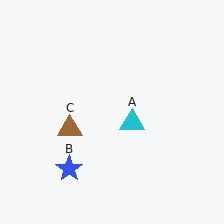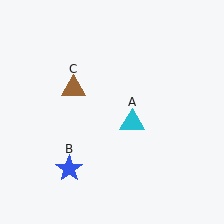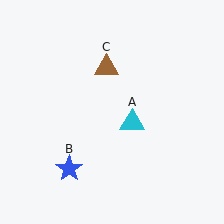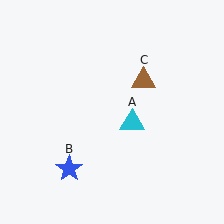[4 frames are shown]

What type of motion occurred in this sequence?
The brown triangle (object C) rotated clockwise around the center of the scene.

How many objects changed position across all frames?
1 object changed position: brown triangle (object C).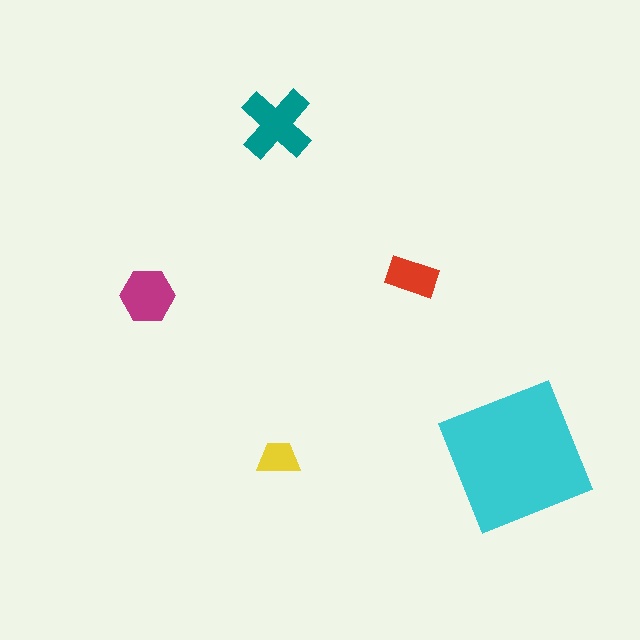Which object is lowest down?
The yellow trapezoid is bottommost.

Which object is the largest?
The cyan square.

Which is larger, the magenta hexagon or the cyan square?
The cyan square.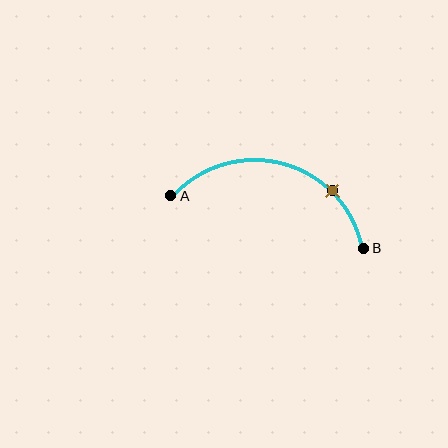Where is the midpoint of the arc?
The arc midpoint is the point on the curve farthest from the straight line joining A and B. It sits above that line.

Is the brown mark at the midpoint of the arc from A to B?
No. The brown mark lies on the arc but is closer to endpoint B. The arc midpoint would be at the point on the curve equidistant along the arc from both A and B.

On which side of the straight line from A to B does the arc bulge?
The arc bulges above the straight line connecting A and B.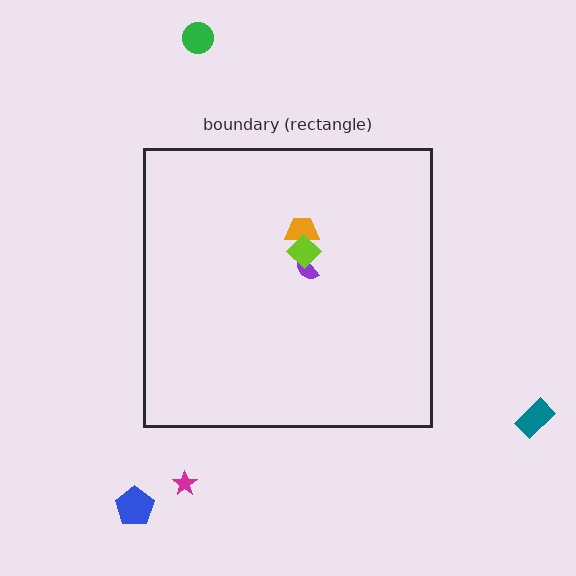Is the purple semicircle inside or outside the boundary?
Inside.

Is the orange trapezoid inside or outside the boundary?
Inside.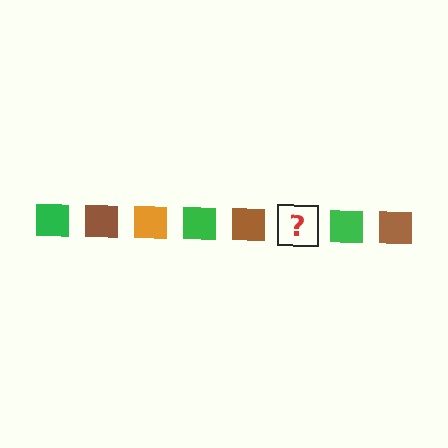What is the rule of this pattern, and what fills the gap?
The rule is that the pattern cycles through green, brown, orange squares. The gap should be filled with an orange square.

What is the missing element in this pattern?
The missing element is an orange square.